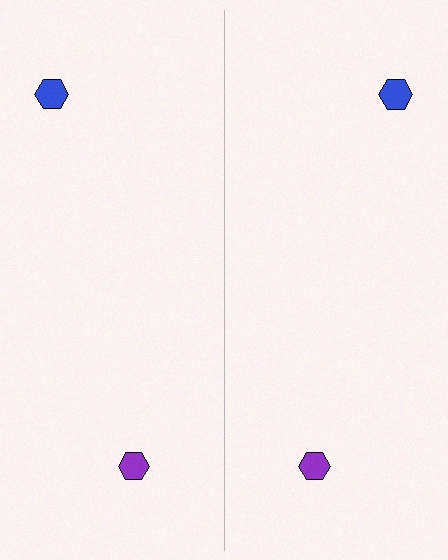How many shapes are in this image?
There are 4 shapes in this image.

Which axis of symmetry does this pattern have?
The pattern has a vertical axis of symmetry running through the center of the image.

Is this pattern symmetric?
Yes, this pattern has bilateral (reflection) symmetry.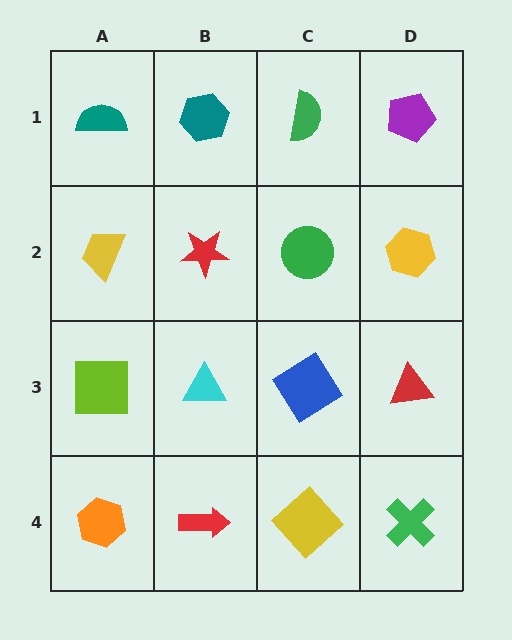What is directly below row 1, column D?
A yellow hexagon.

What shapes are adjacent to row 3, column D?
A yellow hexagon (row 2, column D), a green cross (row 4, column D), a blue diamond (row 3, column C).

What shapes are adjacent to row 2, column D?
A purple pentagon (row 1, column D), a red triangle (row 3, column D), a green circle (row 2, column C).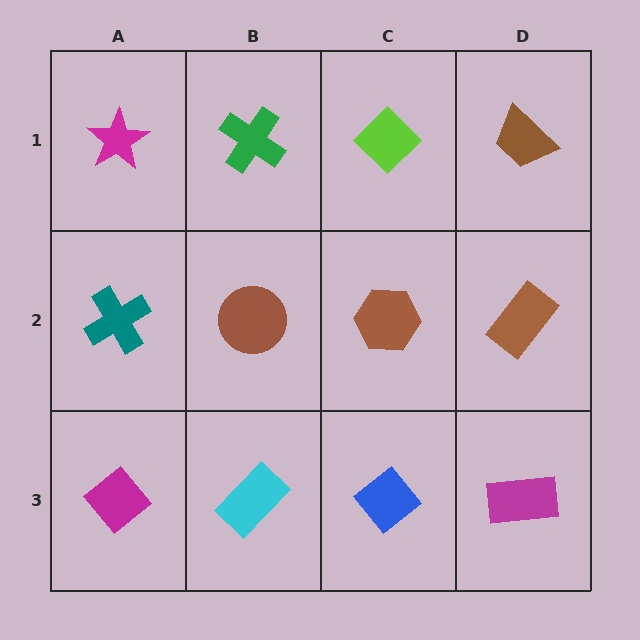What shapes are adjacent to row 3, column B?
A brown circle (row 2, column B), a magenta diamond (row 3, column A), a blue diamond (row 3, column C).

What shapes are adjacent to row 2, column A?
A magenta star (row 1, column A), a magenta diamond (row 3, column A), a brown circle (row 2, column B).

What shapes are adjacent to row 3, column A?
A teal cross (row 2, column A), a cyan rectangle (row 3, column B).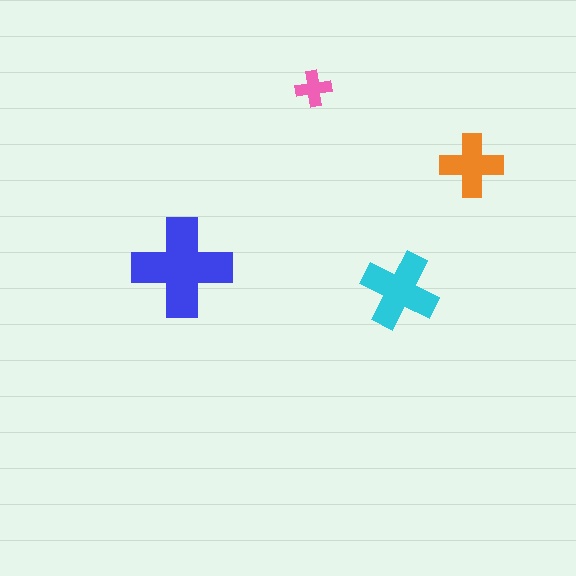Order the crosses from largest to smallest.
the blue one, the cyan one, the orange one, the pink one.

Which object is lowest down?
The cyan cross is bottommost.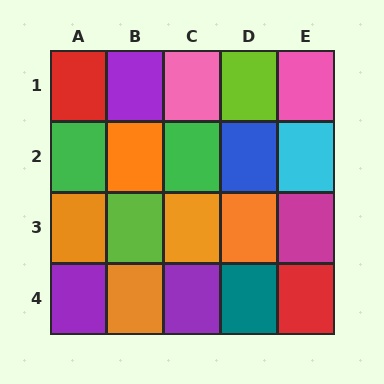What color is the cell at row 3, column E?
Magenta.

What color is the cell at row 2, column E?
Cyan.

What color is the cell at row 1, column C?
Pink.